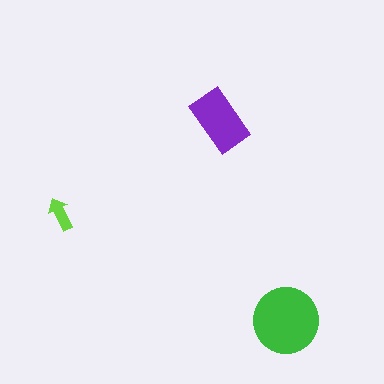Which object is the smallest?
The lime arrow.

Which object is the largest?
The green circle.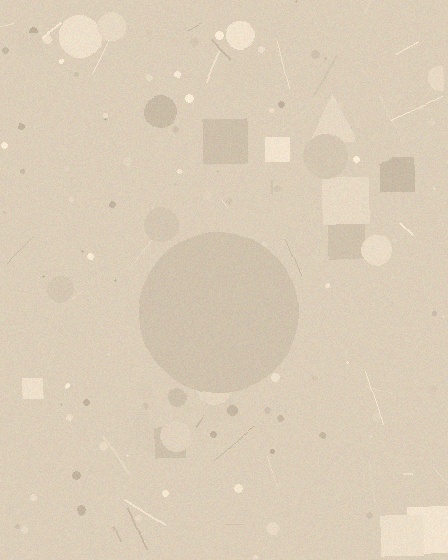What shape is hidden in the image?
A circle is hidden in the image.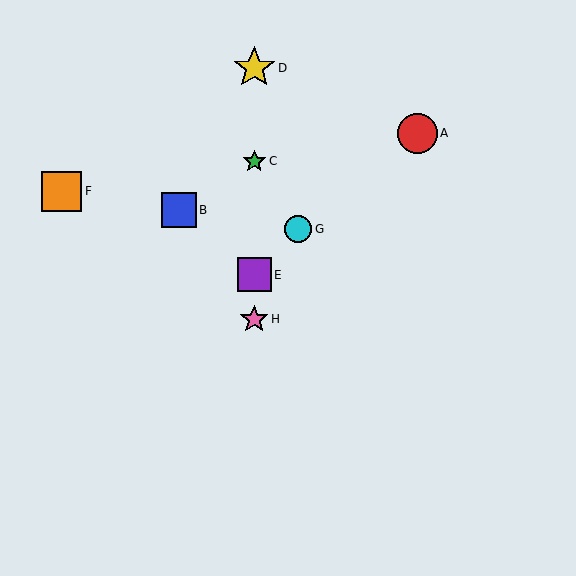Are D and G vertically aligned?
No, D is at x≈254 and G is at x≈298.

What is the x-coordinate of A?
Object A is at x≈417.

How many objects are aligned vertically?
4 objects (C, D, E, H) are aligned vertically.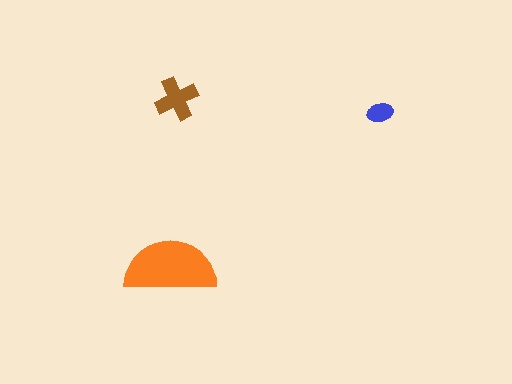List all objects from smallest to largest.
The blue ellipse, the brown cross, the orange semicircle.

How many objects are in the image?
There are 3 objects in the image.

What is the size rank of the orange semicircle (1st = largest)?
1st.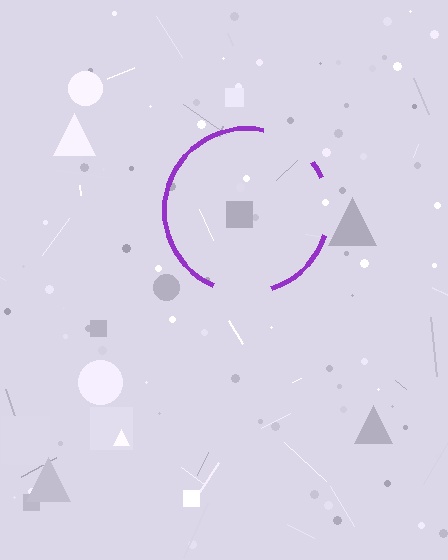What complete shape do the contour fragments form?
The contour fragments form a circle.